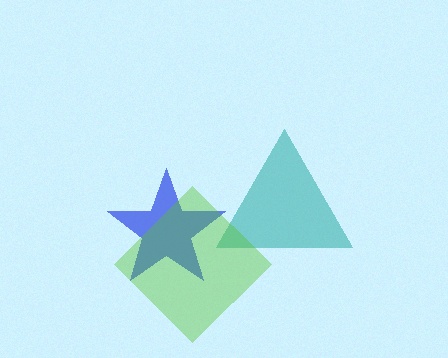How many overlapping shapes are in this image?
There are 3 overlapping shapes in the image.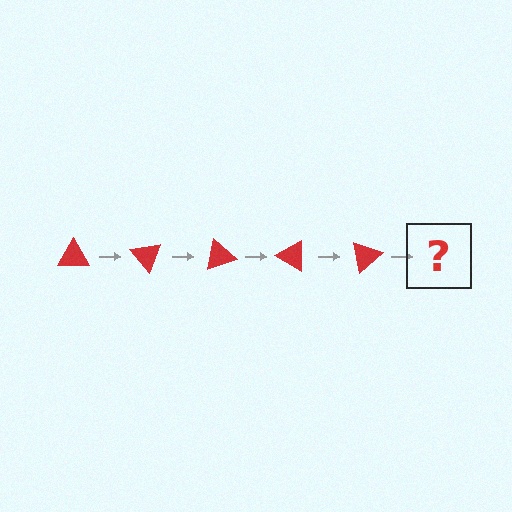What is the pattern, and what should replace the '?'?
The pattern is that the triangle rotates 50 degrees each step. The '?' should be a red triangle rotated 250 degrees.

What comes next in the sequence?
The next element should be a red triangle rotated 250 degrees.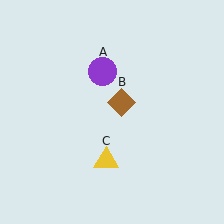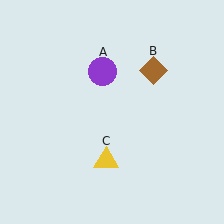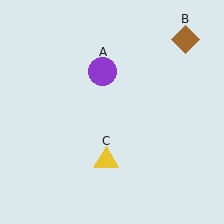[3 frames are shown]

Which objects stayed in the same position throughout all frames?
Purple circle (object A) and yellow triangle (object C) remained stationary.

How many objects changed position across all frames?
1 object changed position: brown diamond (object B).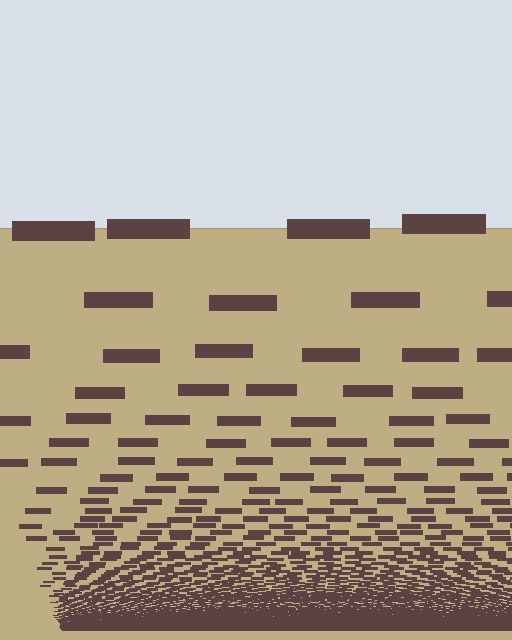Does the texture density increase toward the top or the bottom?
Density increases toward the bottom.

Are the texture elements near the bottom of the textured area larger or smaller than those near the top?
Smaller. The gradient is inverted — elements near the bottom are smaller and denser.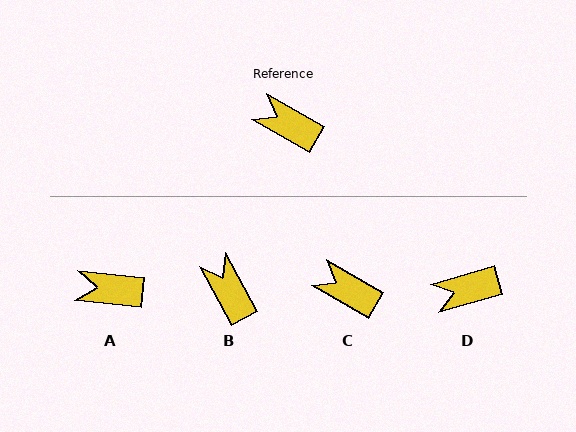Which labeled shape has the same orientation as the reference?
C.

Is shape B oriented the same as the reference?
No, it is off by about 32 degrees.